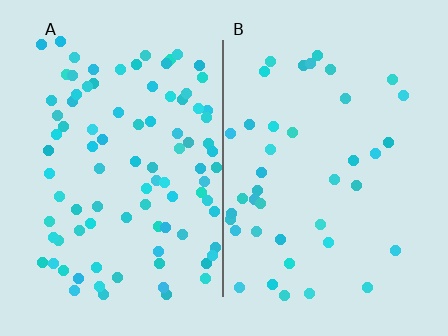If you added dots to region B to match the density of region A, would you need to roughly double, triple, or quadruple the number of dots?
Approximately double.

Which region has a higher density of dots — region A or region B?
A (the left).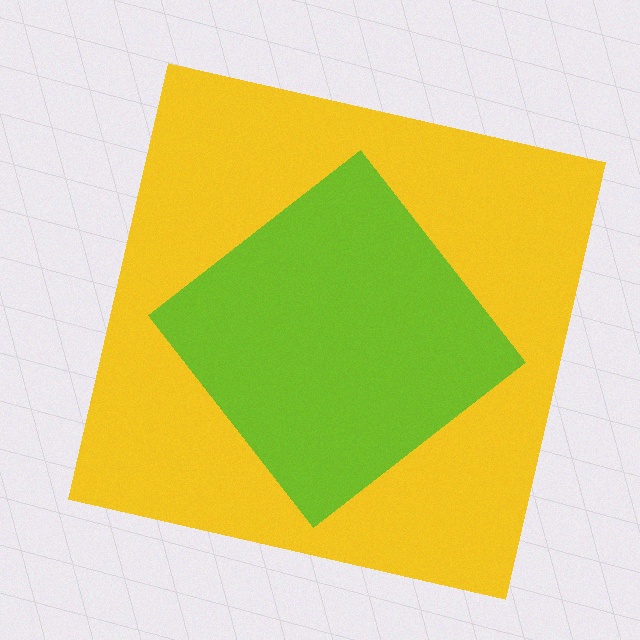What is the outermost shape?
The yellow square.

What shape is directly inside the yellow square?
The lime diamond.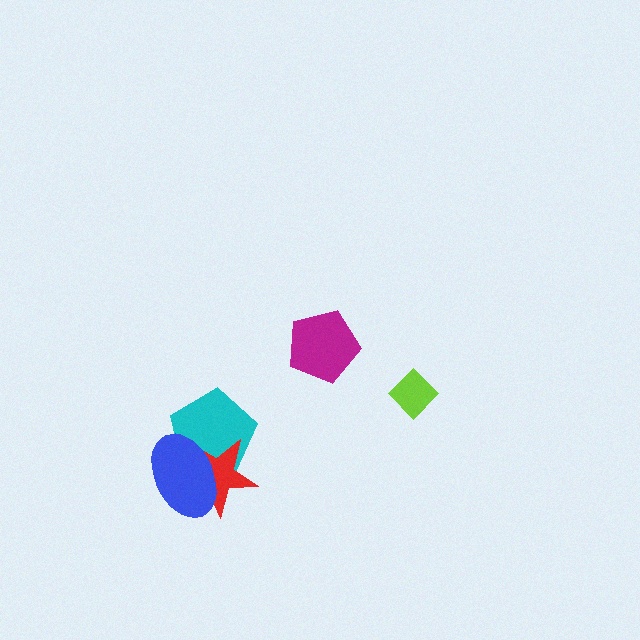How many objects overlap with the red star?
2 objects overlap with the red star.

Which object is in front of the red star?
The blue ellipse is in front of the red star.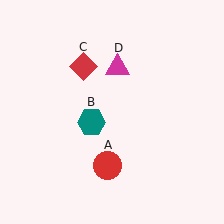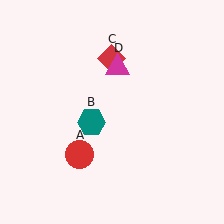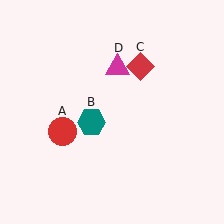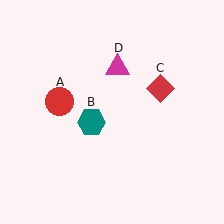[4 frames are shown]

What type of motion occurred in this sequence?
The red circle (object A), red diamond (object C) rotated clockwise around the center of the scene.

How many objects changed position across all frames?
2 objects changed position: red circle (object A), red diamond (object C).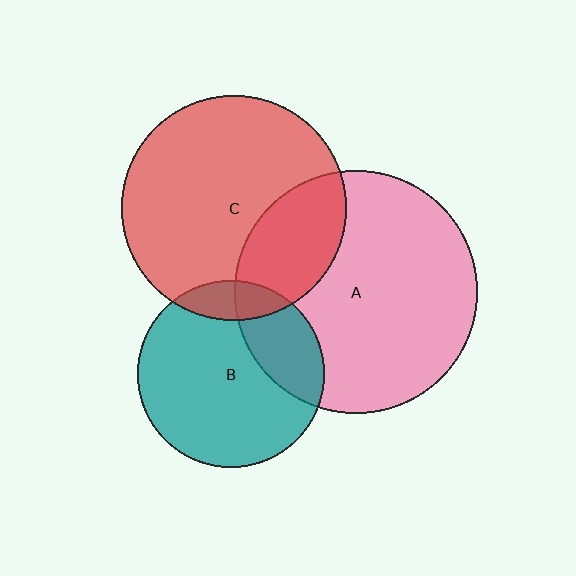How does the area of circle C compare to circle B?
Approximately 1.4 times.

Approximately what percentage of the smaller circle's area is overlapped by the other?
Approximately 25%.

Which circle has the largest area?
Circle A (pink).